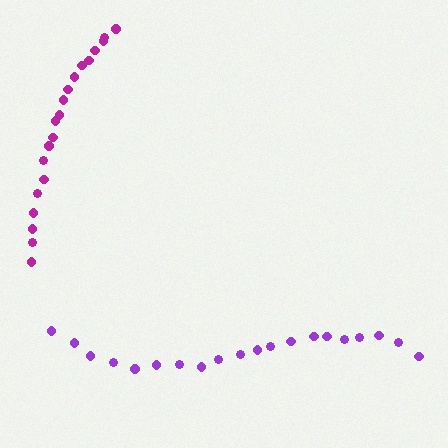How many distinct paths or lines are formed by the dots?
There are 2 distinct paths.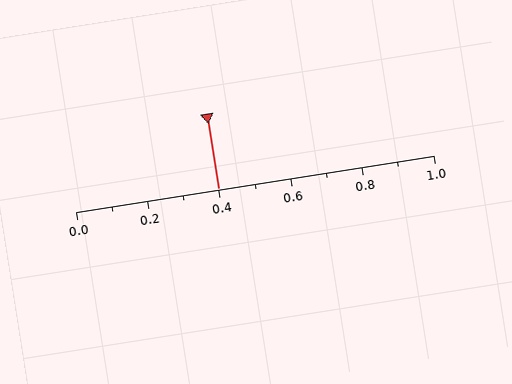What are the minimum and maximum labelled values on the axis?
The axis runs from 0.0 to 1.0.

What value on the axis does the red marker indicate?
The marker indicates approximately 0.4.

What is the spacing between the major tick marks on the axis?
The major ticks are spaced 0.2 apart.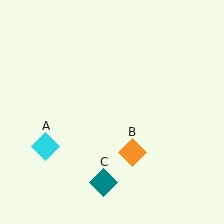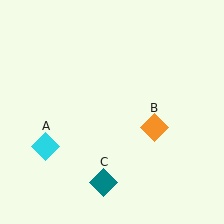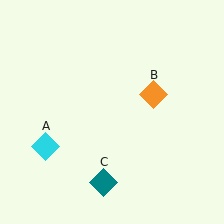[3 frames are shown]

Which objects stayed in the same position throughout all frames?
Cyan diamond (object A) and teal diamond (object C) remained stationary.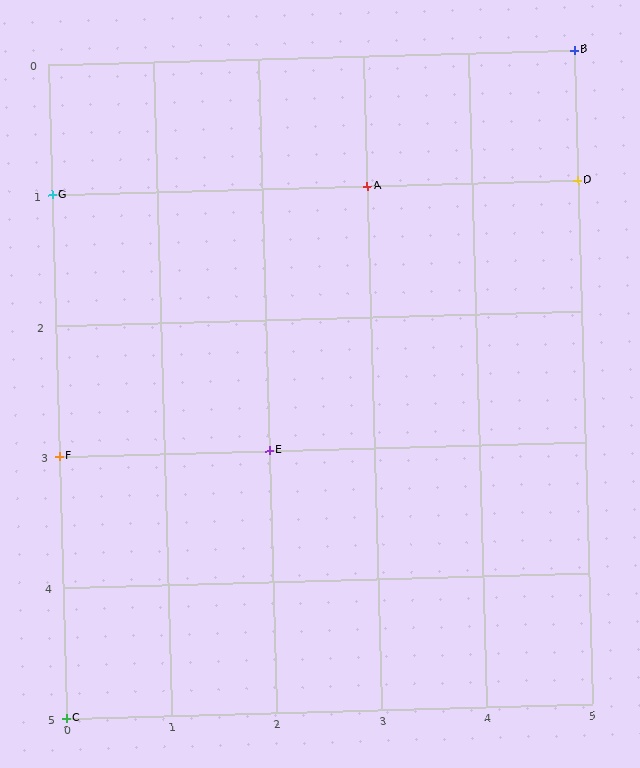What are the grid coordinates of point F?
Point F is at grid coordinates (0, 3).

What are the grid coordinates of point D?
Point D is at grid coordinates (5, 1).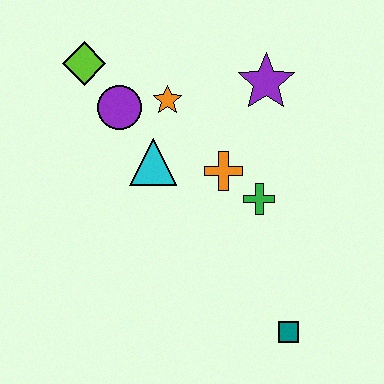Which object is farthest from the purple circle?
The teal square is farthest from the purple circle.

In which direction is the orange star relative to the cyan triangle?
The orange star is above the cyan triangle.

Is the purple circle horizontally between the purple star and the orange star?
No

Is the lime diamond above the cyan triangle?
Yes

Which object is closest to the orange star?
The purple circle is closest to the orange star.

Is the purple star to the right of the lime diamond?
Yes